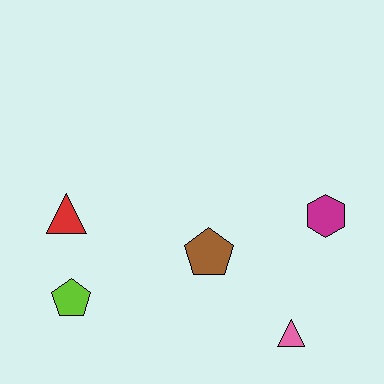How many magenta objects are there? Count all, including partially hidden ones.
There is 1 magenta object.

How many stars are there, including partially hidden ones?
There are no stars.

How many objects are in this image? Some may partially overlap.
There are 5 objects.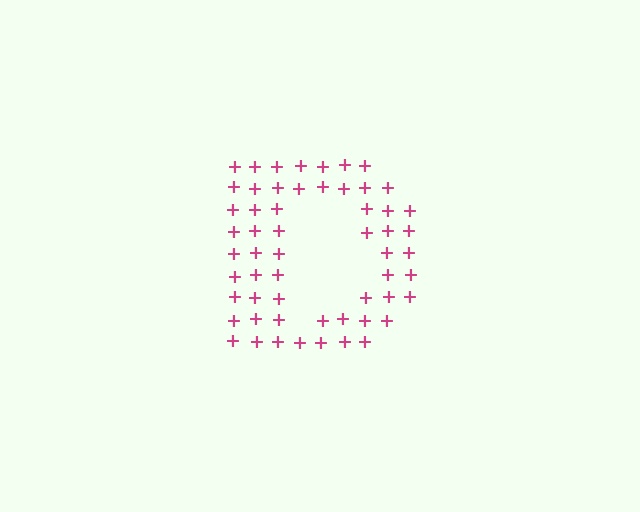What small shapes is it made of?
It is made of small plus signs.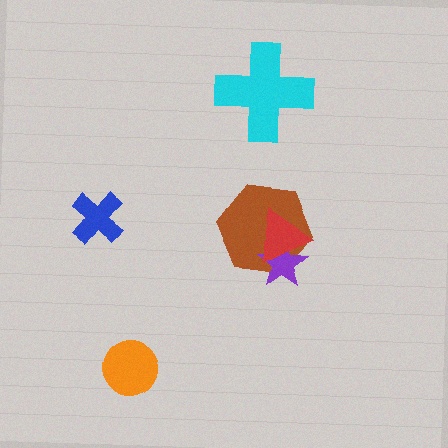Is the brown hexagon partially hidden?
Yes, it is partially covered by another shape.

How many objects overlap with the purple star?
2 objects overlap with the purple star.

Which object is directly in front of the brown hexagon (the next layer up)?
The purple star is directly in front of the brown hexagon.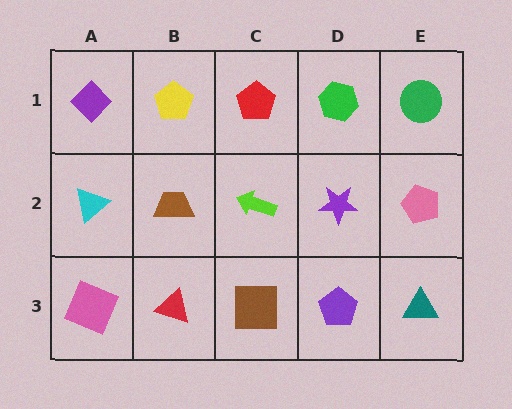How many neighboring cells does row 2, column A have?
3.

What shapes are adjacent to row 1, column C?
A lime arrow (row 2, column C), a yellow pentagon (row 1, column B), a green hexagon (row 1, column D).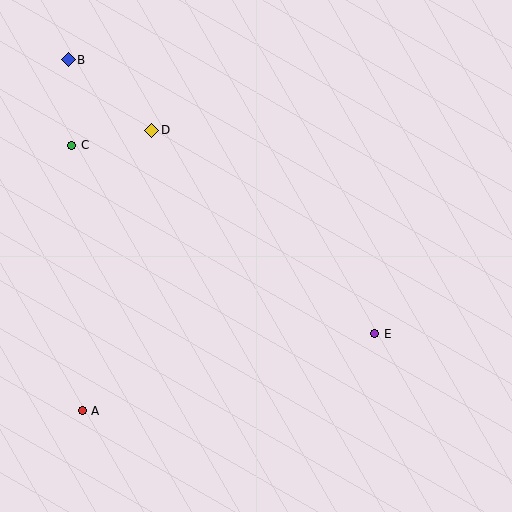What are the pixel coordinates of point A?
Point A is at (82, 411).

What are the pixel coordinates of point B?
Point B is at (68, 60).